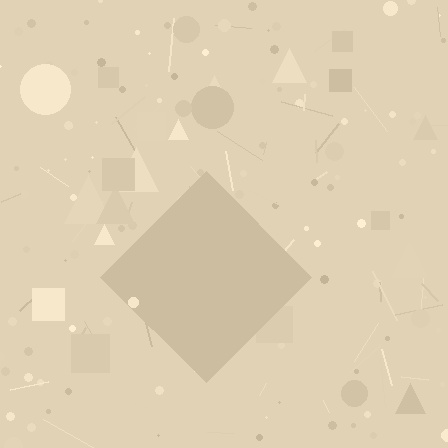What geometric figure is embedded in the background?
A diamond is embedded in the background.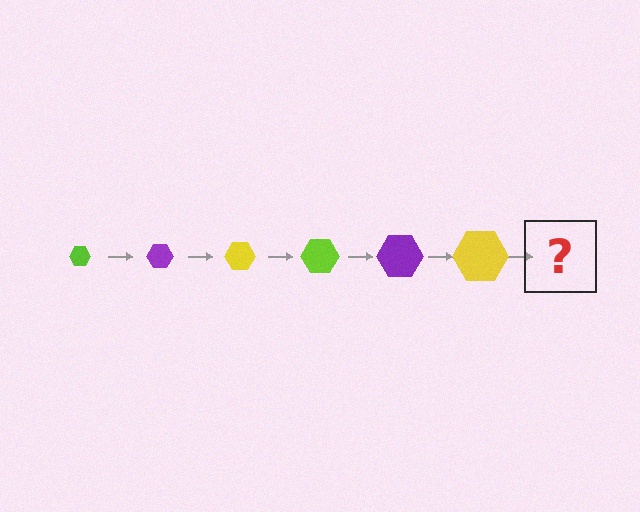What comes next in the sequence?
The next element should be a lime hexagon, larger than the previous one.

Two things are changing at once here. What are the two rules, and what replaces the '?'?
The two rules are that the hexagon grows larger each step and the color cycles through lime, purple, and yellow. The '?' should be a lime hexagon, larger than the previous one.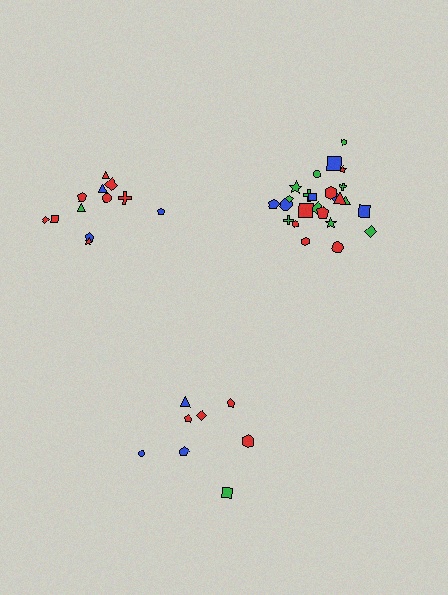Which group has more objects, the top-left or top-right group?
The top-right group.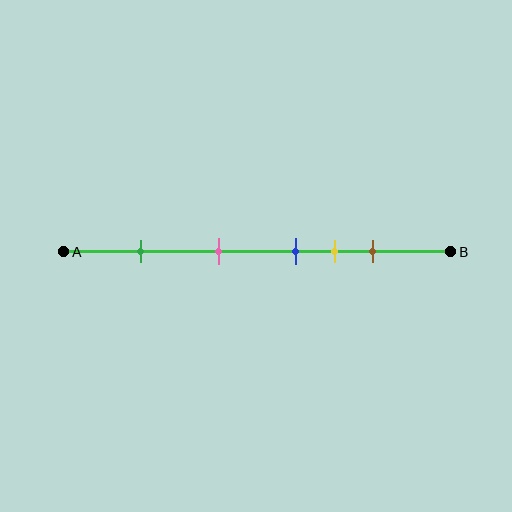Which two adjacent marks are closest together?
The blue and yellow marks are the closest adjacent pair.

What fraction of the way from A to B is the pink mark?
The pink mark is approximately 40% (0.4) of the way from A to B.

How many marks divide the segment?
There are 5 marks dividing the segment.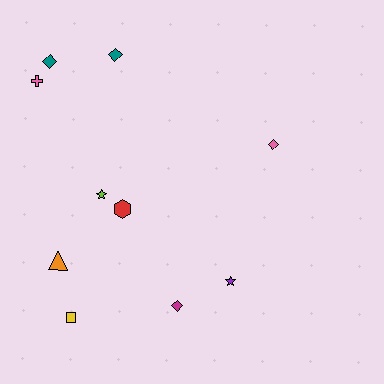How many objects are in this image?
There are 10 objects.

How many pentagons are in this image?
There are no pentagons.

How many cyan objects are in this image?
There are no cyan objects.